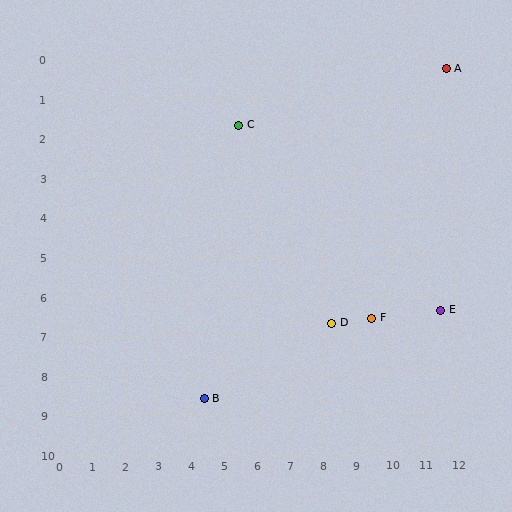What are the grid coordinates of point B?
Point B is at approximately (4.4, 8.6).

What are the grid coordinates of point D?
Point D is at approximately (8.3, 6.7).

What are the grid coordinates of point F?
Point F is at approximately (9.5, 6.6).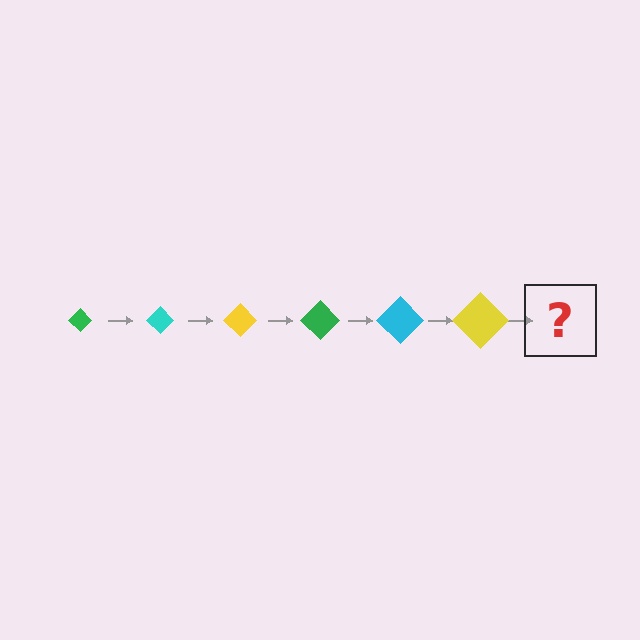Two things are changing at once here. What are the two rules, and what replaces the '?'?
The two rules are that the diamond grows larger each step and the color cycles through green, cyan, and yellow. The '?' should be a green diamond, larger than the previous one.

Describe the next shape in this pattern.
It should be a green diamond, larger than the previous one.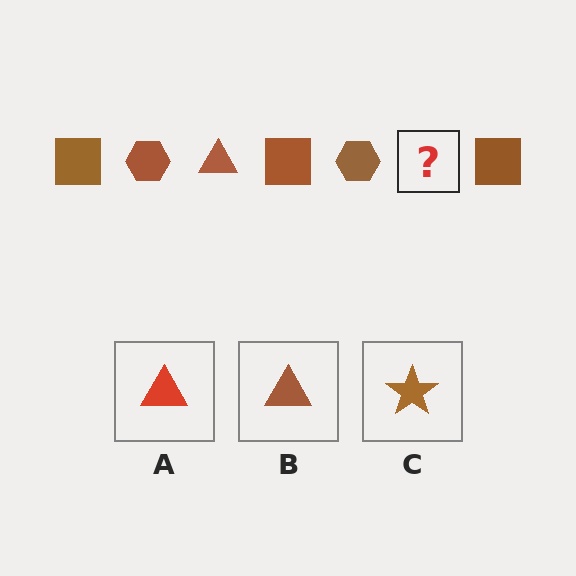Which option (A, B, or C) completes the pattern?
B.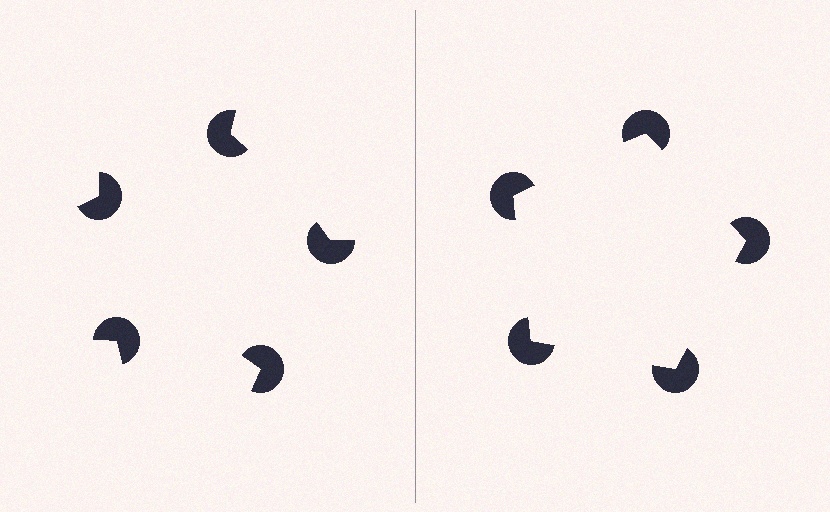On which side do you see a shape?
An illusory pentagon appears on the right side. On the left side the wedge cuts are rotated, so no coherent shape forms.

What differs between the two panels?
The pac-man discs are positioned identically on both sides; only the wedge orientations differ. On the right they align to a pentagon; on the left they are misaligned.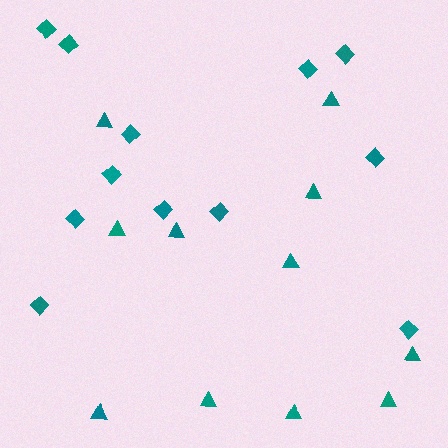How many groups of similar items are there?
There are 2 groups: one group of triangles (11) and one group of diamonds (12).